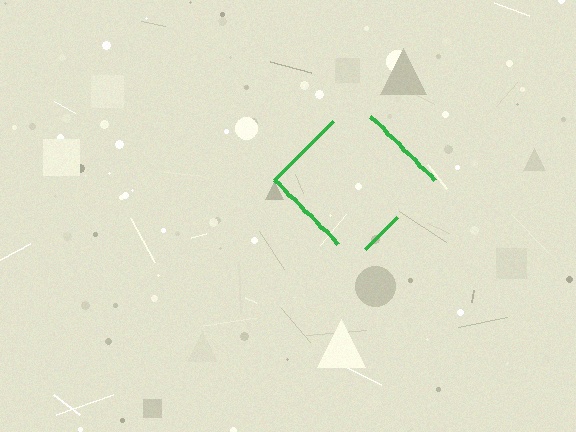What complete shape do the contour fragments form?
The contour fragments form a diamond.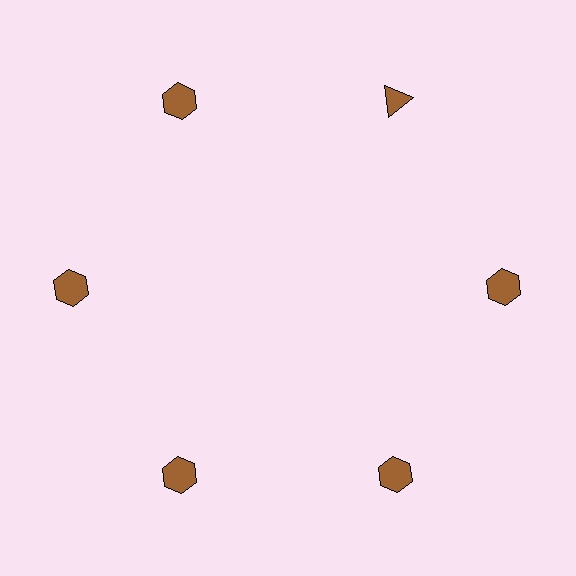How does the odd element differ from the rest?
It has a different shape: triangle instead of hexagon.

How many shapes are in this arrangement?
There are 6 shapes arranged in a ring pattern.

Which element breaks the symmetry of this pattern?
The brown triangle at roughly the 1 o'clock position breaks the symmetry. All other shapes are brown hexagons.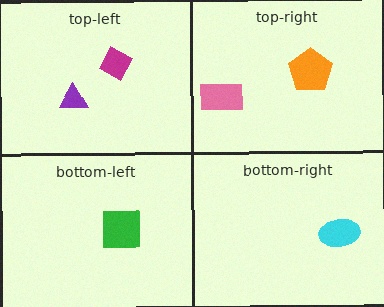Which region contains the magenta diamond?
The top-left region.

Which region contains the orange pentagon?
The top-right region.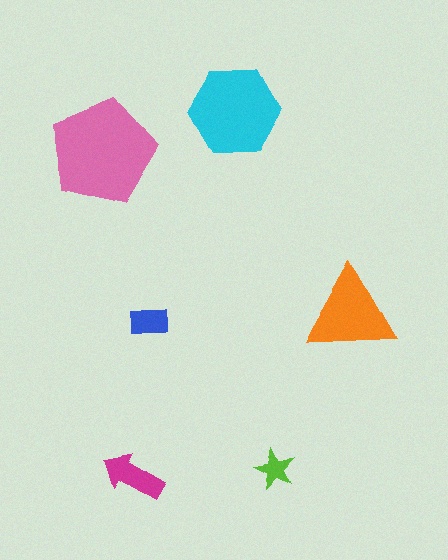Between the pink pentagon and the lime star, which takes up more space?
The pink pentagon.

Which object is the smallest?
The lime star.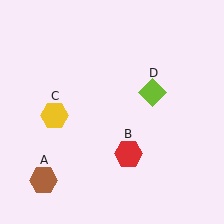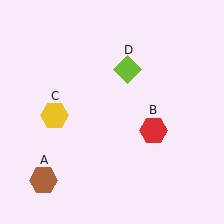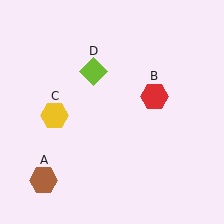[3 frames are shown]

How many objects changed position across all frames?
2 objects changed position: red hexagon (object B), lime diamond (object D).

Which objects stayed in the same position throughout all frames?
Brown hexagon (object A) and yellow hexagon (object C) remained stationary.